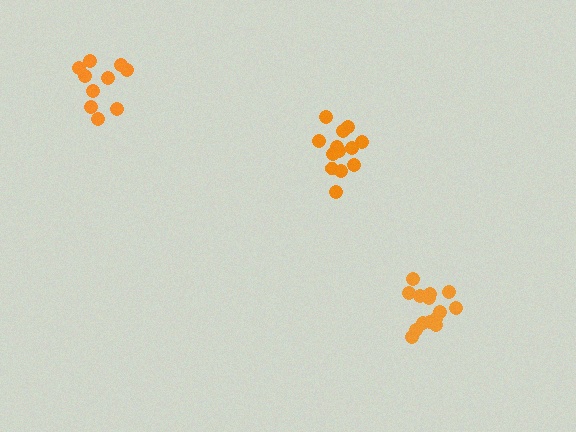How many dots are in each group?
Group 1: 14 dots, Group 2: 13 dots, Group 3: 10 dots (37 total).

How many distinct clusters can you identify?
There are 3 distinct clusters.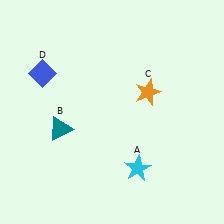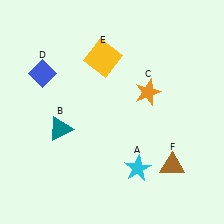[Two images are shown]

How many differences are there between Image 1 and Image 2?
There are 2 differences between the two images.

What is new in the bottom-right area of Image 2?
A brown triangle (F) was added in the bottom-right area of Image 2.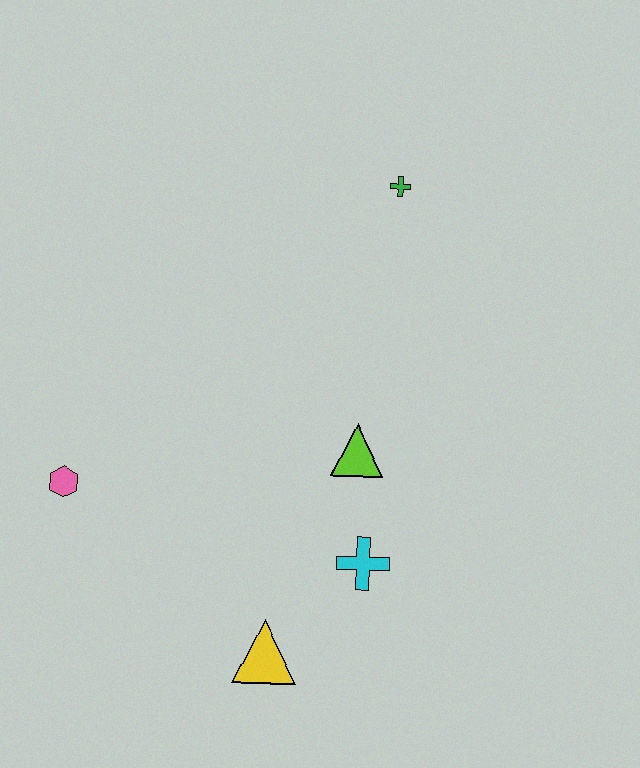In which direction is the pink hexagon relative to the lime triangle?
The pink hexagon is to the left of the lime triangle.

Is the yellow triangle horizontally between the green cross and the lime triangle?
No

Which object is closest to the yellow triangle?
The cyan cross is closest to the yellow triangle.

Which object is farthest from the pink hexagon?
The green cross is farthest from the pink hexagon.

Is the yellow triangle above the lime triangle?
No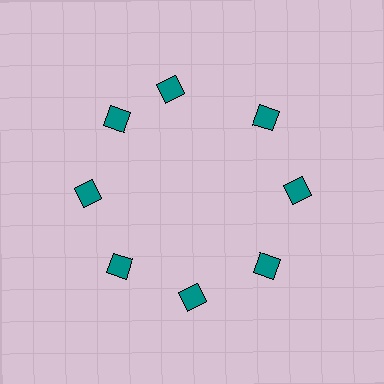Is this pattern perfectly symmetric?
No. The 8 teal diamonds are arranged in a ring, but one element near the 12 o'clock position is rotated out of alignment along the ring, breaking the 8-fold rotational symmetry.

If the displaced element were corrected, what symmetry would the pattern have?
It would have 8-fold rotational symmetry — the pattern would map onto itself every 45 degrees.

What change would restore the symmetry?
The symmetry would be restored by rotating it back into even spacing with its neighbors so that all 8 diamonds sit at equal angles and equal distance from the center.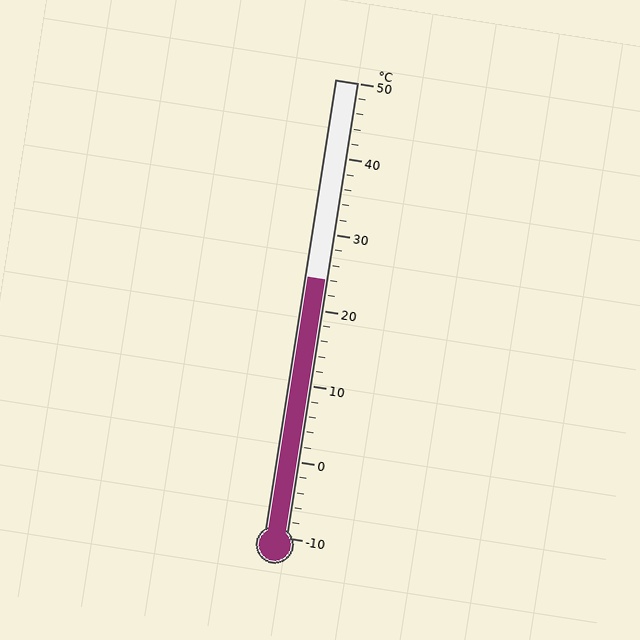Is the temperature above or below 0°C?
The temperature is above 0°C.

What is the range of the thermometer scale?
The thermometer scale ranges from -10°C to 50°C.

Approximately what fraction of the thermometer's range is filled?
The thermometer is filled to approximately 55% of its range.